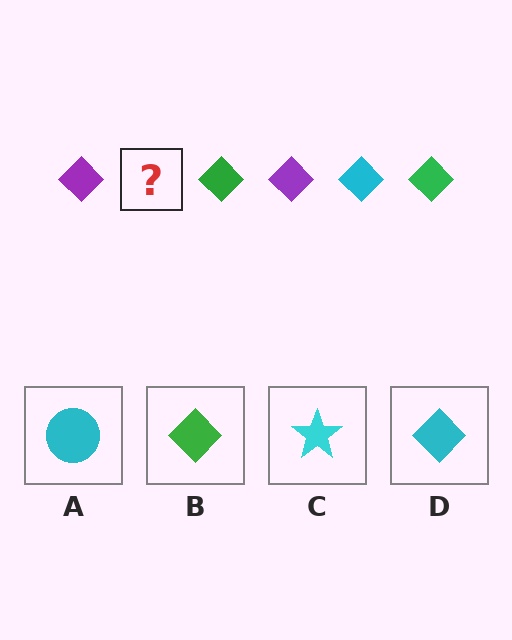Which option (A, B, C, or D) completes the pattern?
D.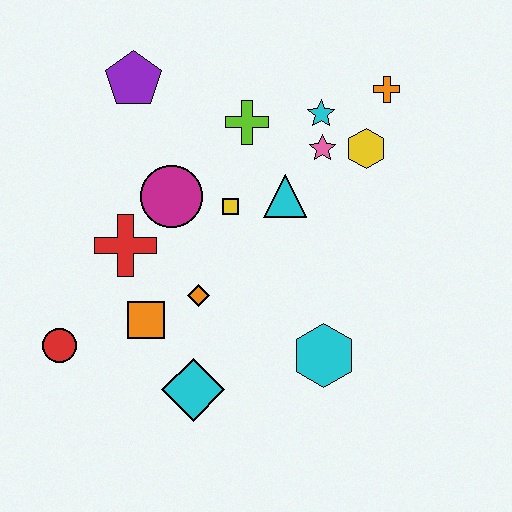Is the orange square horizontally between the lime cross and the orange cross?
No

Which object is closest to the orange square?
The orange diamond is closest to the orange square.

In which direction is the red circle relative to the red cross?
The red circle is below the red cross.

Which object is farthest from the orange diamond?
The orange cross is farthest from the orange diamond.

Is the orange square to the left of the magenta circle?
Yes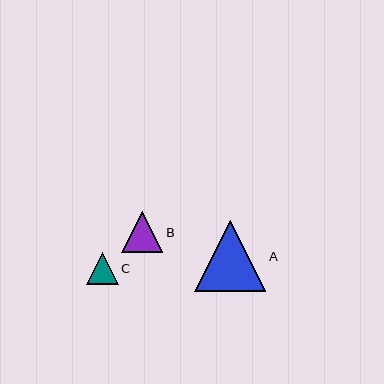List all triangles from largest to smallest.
From largest to smallest: A, B, C.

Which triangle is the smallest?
Triangle C is the smallest with a size of approximately 32 pixels.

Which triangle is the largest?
Triangle A is the largest with a size of approximately 71 pixels.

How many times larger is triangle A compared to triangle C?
Triangle A is approximately 2.2 times the size of triangle C.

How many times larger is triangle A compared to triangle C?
Triangle A is approximately 2.2 times the size of triangle C.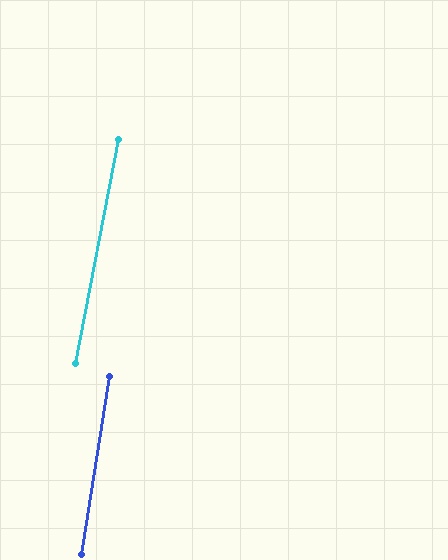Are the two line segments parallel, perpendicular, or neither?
Parallel — their directions differ by only 1.9°.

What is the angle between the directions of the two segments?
Approximately 2 degrees.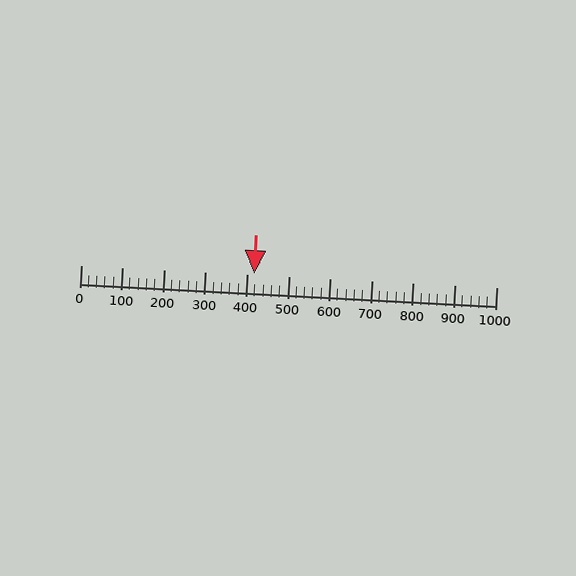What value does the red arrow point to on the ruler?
The red arrow points to approximately 417.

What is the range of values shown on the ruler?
The ruler shows values from 0 to 1000.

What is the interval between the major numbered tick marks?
The major tick marks are spaced 100 units apart.